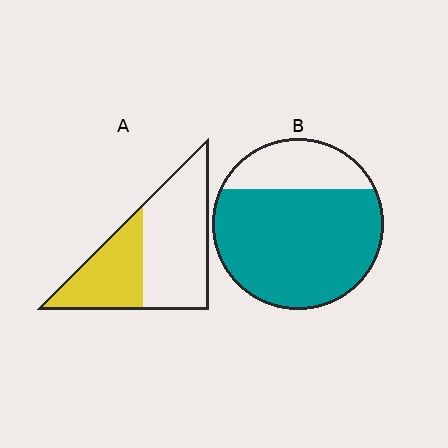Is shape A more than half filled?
No.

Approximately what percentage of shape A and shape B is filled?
A is approximately 40% and B is approximately 75%.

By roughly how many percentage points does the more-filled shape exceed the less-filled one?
By roughly 35 percentage points (B over A).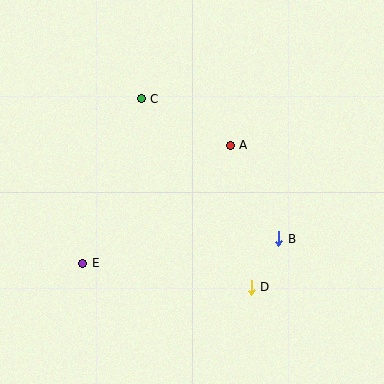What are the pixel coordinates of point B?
Point B is at (279, 239).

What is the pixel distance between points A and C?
The distance between A and C is 100 pixels.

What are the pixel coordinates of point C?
Point C is at (141, 99).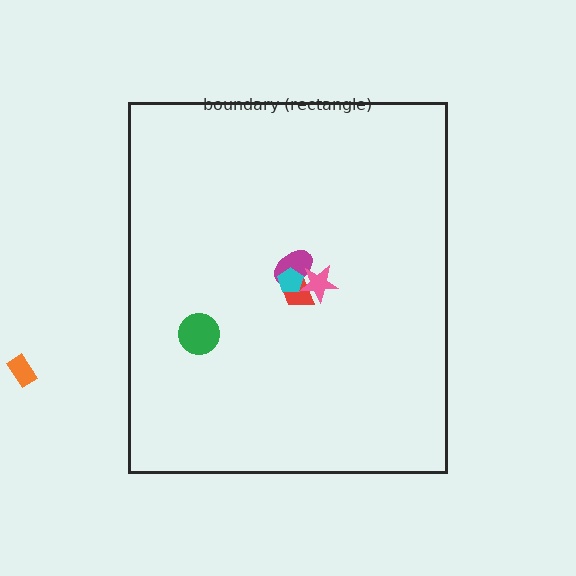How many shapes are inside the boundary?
5 inside, 1 outside.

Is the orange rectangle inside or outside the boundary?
Outside.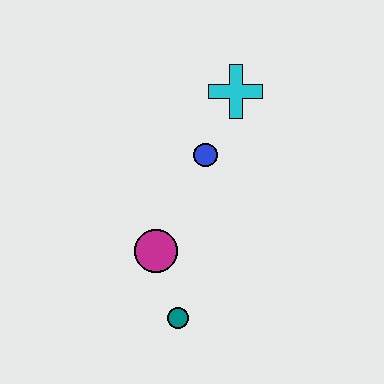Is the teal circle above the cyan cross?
No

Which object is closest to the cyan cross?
The blue circle is closest to the cyan cross.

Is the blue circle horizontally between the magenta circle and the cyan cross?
Yes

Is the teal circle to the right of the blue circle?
No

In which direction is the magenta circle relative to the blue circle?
The magenta circle is below the blue circle.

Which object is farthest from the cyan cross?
The teal circle is farthest from the cyan cross.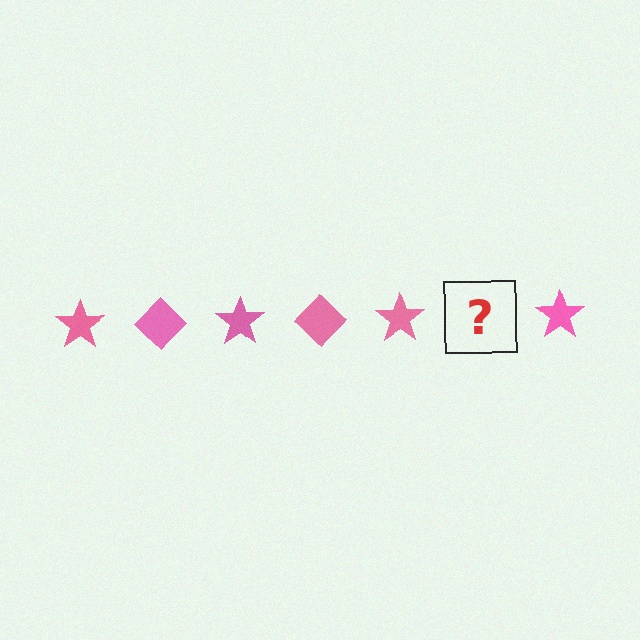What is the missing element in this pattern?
The missing element is a pink diamond.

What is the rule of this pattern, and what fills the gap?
The rule is that the pattern cycles through star, diamond shapes in pink. The gap should be filled with a pink diamond.